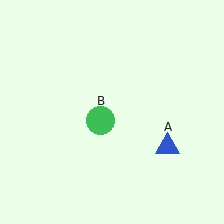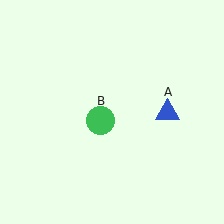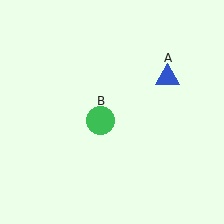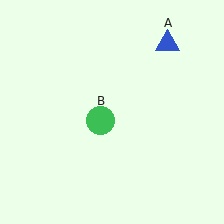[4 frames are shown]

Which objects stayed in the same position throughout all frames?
Green circle (object B) remained stationary.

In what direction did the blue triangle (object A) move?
The blue triangle (object A) moved up.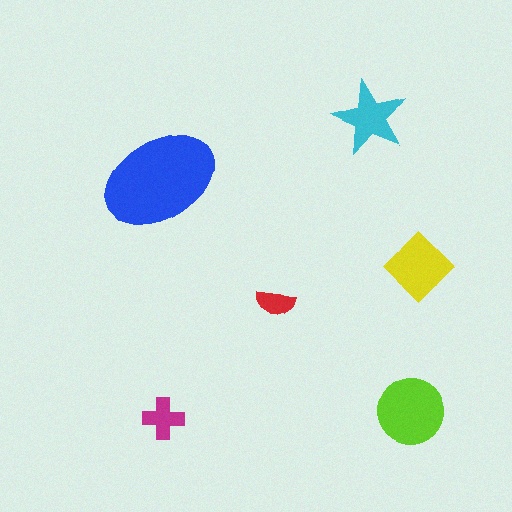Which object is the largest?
The blue ellipse.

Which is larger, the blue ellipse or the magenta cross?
The blue ellipse.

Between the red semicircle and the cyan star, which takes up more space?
The cyan star.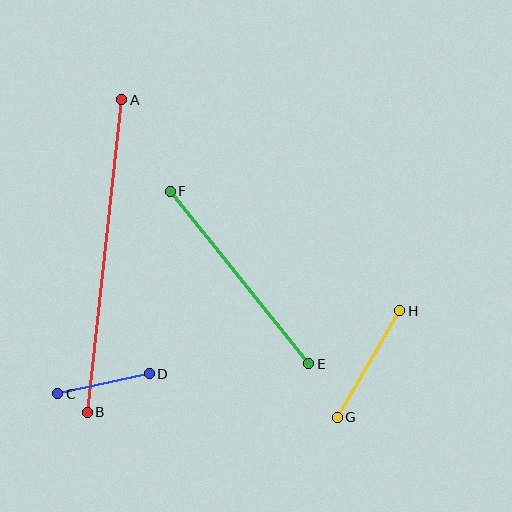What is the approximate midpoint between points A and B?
The midpoint is at approximately (104, 256) pixels.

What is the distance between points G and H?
The distance is approximately 123 pixels.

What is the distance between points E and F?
The distance is approximately 221 pixels.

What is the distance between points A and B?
The distance is approximately 314 pixels.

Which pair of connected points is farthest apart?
Points A and B are farthest apart.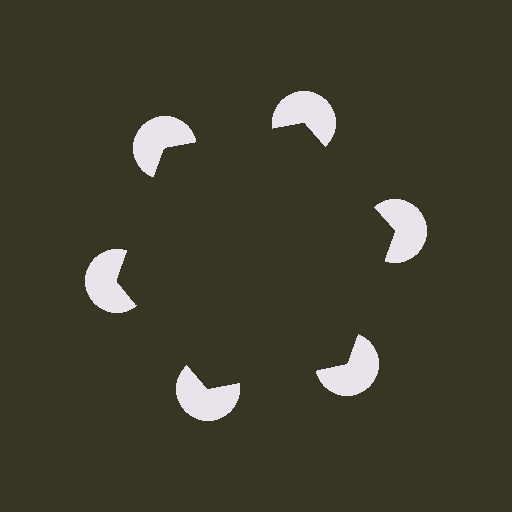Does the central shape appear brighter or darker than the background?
It typically appears slightly darker than the background, even though no actual brightness change is drawn.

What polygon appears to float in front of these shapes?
An illusory hexagon — its edges are inferred from the aligned wedge cuts in the pac-man discs, not physically drawn.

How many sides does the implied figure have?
6 sides.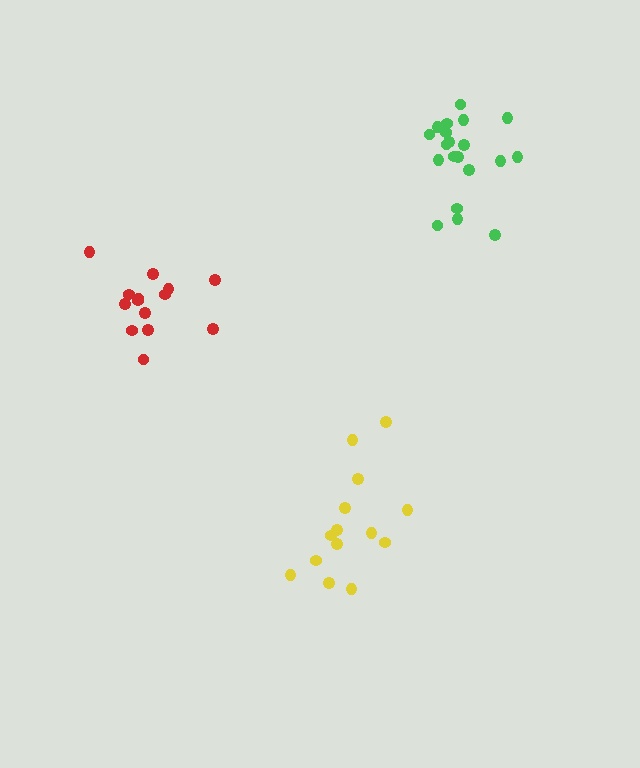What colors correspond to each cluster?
The clusters are colored: red, green, yellow.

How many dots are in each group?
Group 1: 14 dots, Group 2: 20 dots, Group 3: 14 dots (48 total).